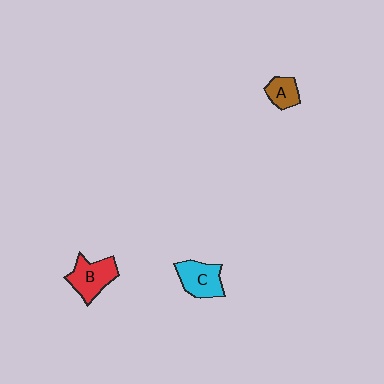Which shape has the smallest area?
Shape A (brown).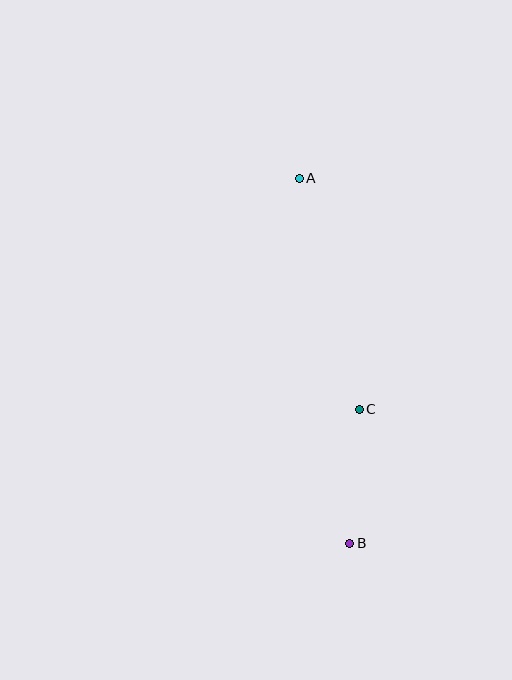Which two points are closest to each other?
Points B and C are closest to each other.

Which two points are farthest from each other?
Points A and B are farthest from each other.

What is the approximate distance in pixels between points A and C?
The distance between A and C is approximately 239 pixels.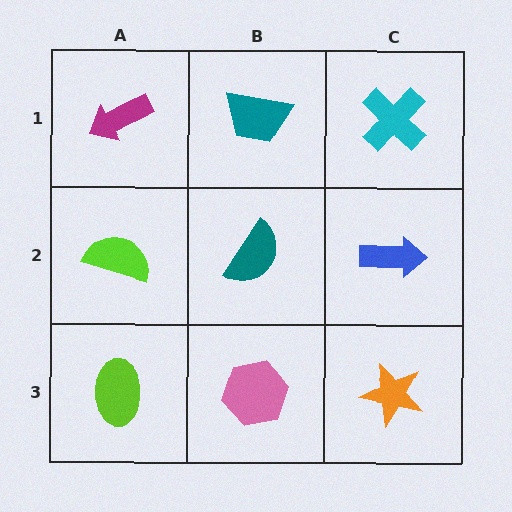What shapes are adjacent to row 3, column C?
A blue arrow (row 2, column C), a pink hexagon (row 3, column B).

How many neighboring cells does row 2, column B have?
4.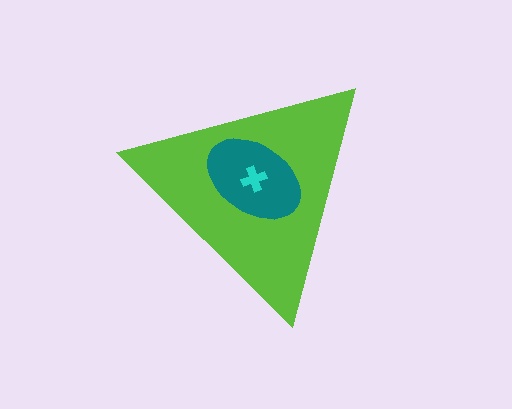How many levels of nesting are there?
3.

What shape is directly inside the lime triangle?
The teal ellipse.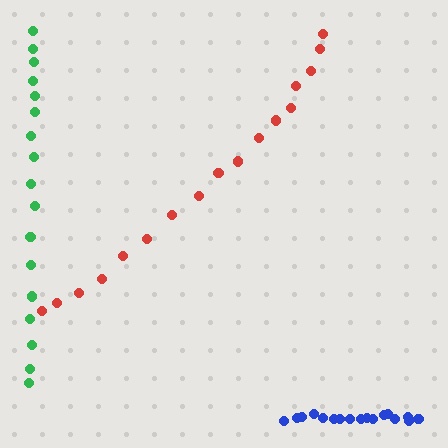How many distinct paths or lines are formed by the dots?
There are 3 distinct paths.